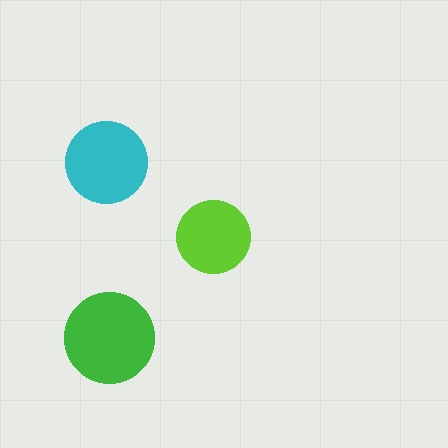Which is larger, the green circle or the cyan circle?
The green one.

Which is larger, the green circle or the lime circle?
The green one.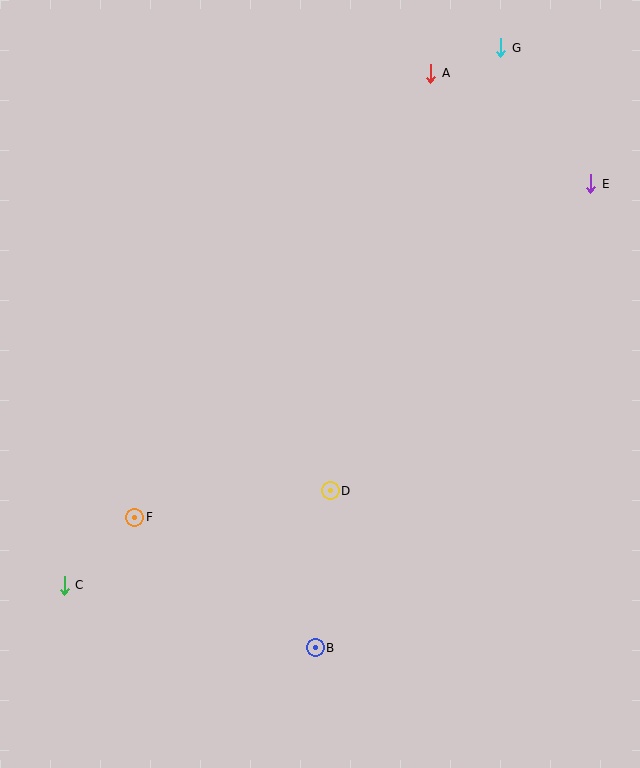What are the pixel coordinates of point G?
Point G is at (501, 48).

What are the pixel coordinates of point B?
Point B is at (315, 648).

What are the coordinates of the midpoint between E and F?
The midpoint between E and F is at (363, 350).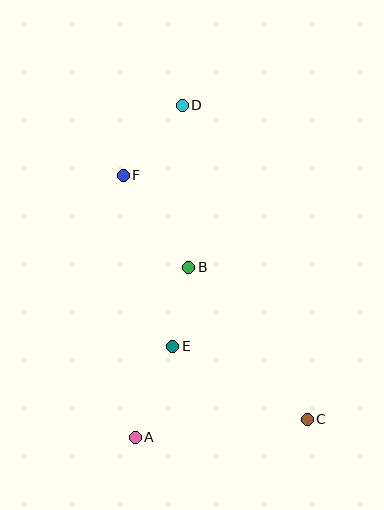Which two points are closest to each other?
Points B and E are closest to each other.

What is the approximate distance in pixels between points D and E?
The distance between D and E is approximately 242 pixels.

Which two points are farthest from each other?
Points C and D are farthest from each other.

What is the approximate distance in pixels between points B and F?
The distance between B and F is approximately 113 pixels.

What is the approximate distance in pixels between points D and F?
The distance between D and F is approximately 92 pixels.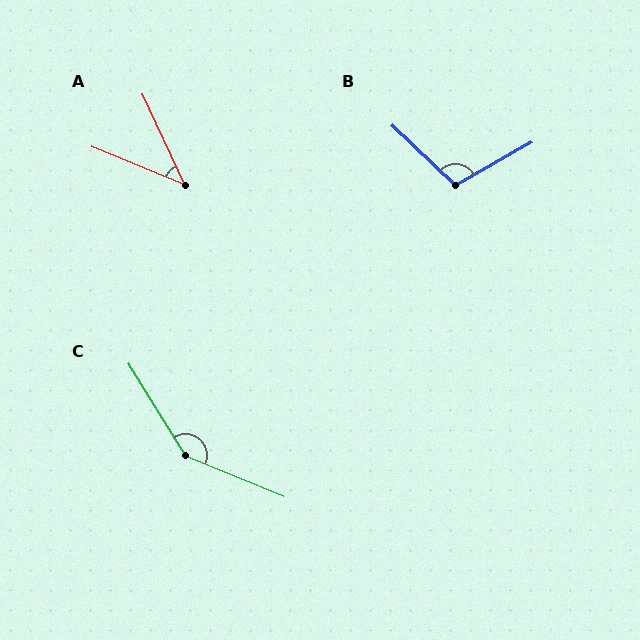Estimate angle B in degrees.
Approximately 107 degrees.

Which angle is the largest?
C, at approximately 144 degrees.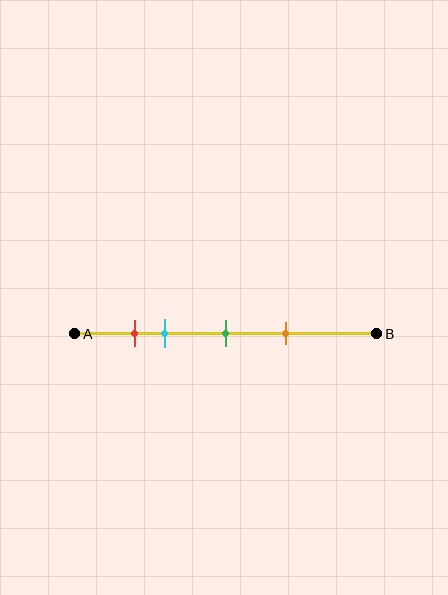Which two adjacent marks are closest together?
The red and cyan marks are the closest adjacent pair.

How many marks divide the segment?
There are 4 marks dividing the segment.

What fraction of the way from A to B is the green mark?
The green mark is approximately 50% (0.5) of the way from A to B.